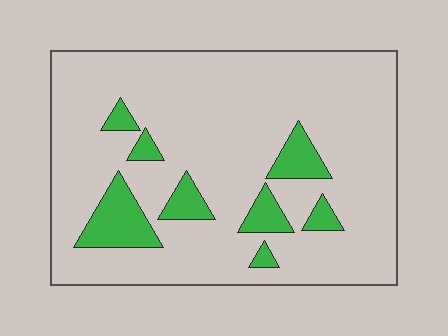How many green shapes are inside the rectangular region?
8.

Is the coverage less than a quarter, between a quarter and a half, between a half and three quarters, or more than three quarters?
Less than a quarter.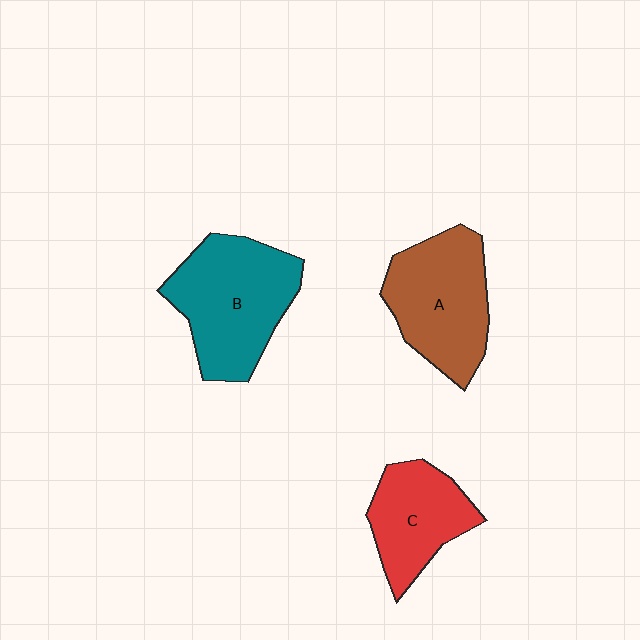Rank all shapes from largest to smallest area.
From largest to smallest: B (teal), A (brown), C (red).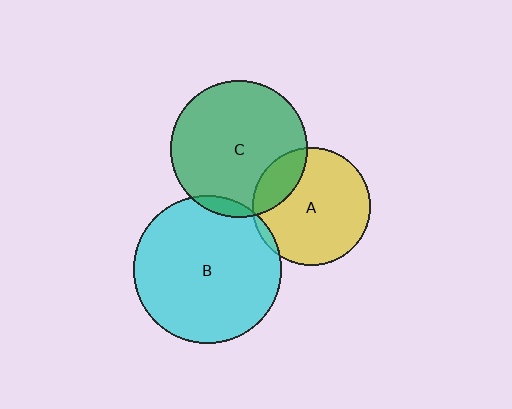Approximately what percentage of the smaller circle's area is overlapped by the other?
Approximately 5%.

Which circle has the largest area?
Circle B (cyan).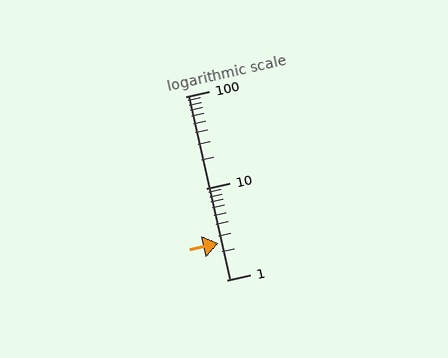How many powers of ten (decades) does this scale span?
The scale spans 2 decades, from 1 to 100.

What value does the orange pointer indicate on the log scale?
The pointer indicates approximately 2.5.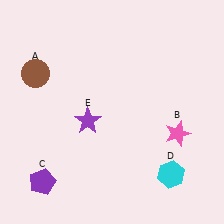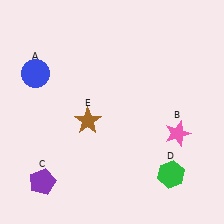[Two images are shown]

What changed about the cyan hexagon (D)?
In Image 1, D is cyan. In Image 2, it changed to green.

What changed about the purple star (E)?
In Image 1, E is purple. In Image 2, it changed to brown.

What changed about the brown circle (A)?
In Image 1, A is brown. In Image 2, it changed to blue.